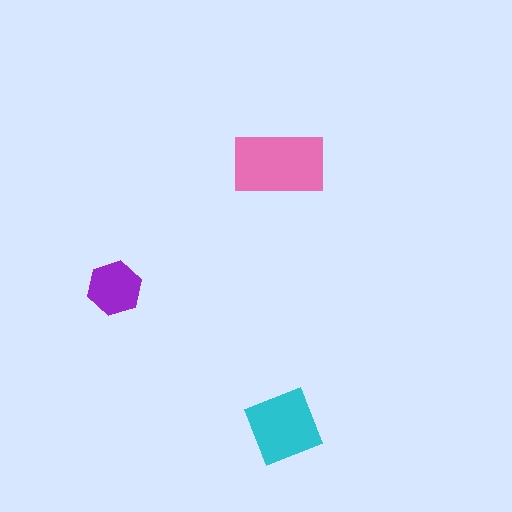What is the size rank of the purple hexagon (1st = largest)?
3rd.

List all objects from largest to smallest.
The pink rectangle, the cyan diamond, the purple hexagon.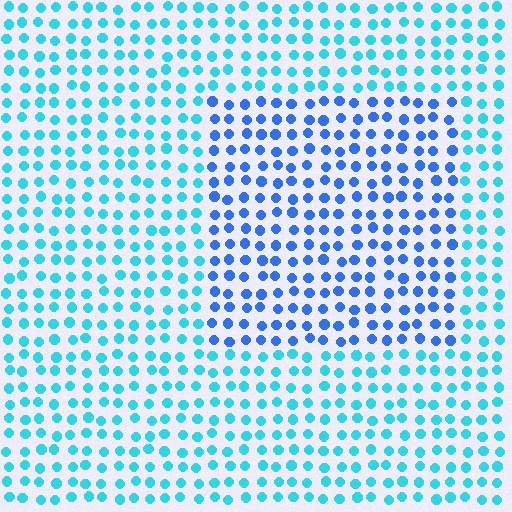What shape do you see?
I see a rectangle.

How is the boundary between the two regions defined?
The boundary is defined purely by a slight shift in hue (about 35 degrees). Spacing, size, and orientation are identical on both sides.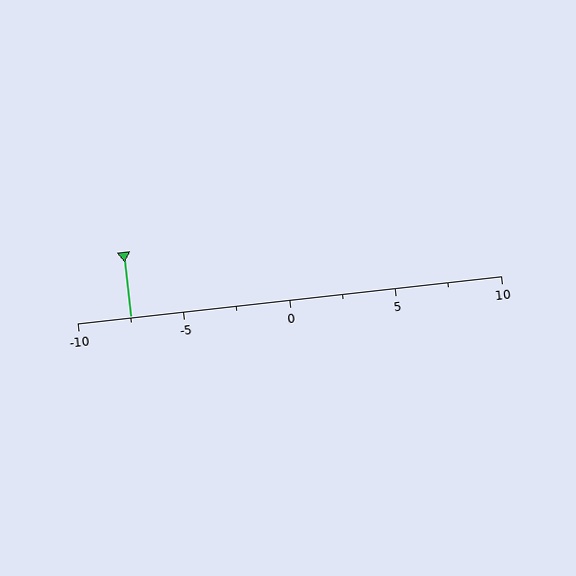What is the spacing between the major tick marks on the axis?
The major ticks are spaced 5 apart.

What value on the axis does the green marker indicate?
The marker indicates approximately -7.5.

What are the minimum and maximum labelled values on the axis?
The axis runs from -10 to 10.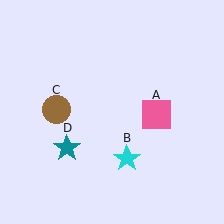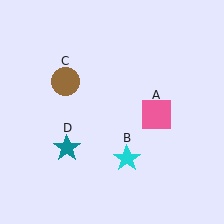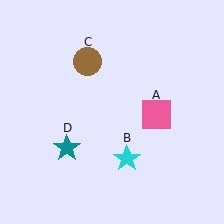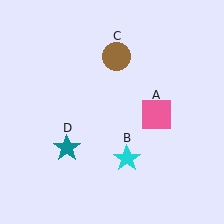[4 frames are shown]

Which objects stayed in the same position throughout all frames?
Pink square (object A) and cyan star (object B) and teal star (object D) remained stationary.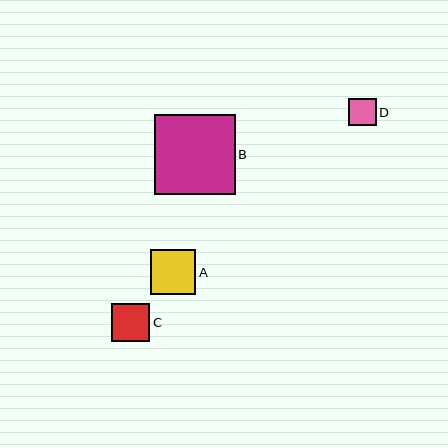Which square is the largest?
Square B is the largest with a size of approximately 80 pixels.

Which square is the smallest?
Square D is the smallest with a size of approximately 28 pixels.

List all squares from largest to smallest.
From largest to smallest: B, A, C, D.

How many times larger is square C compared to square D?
Square C is approximately 1.4 times the size of square D.